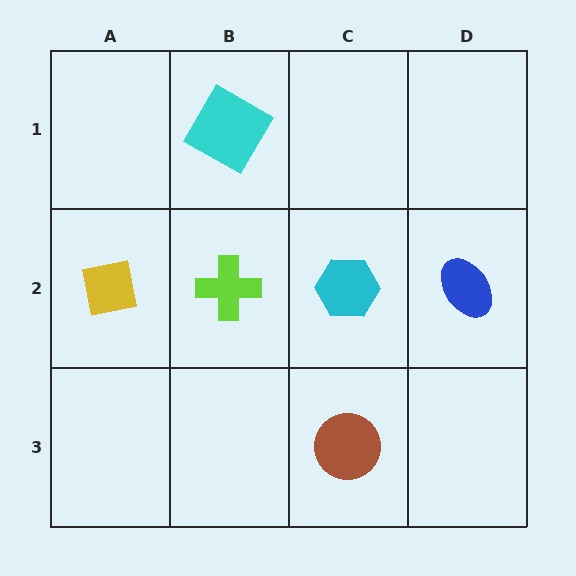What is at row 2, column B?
A lime cross.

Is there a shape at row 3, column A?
No, that cell is empty.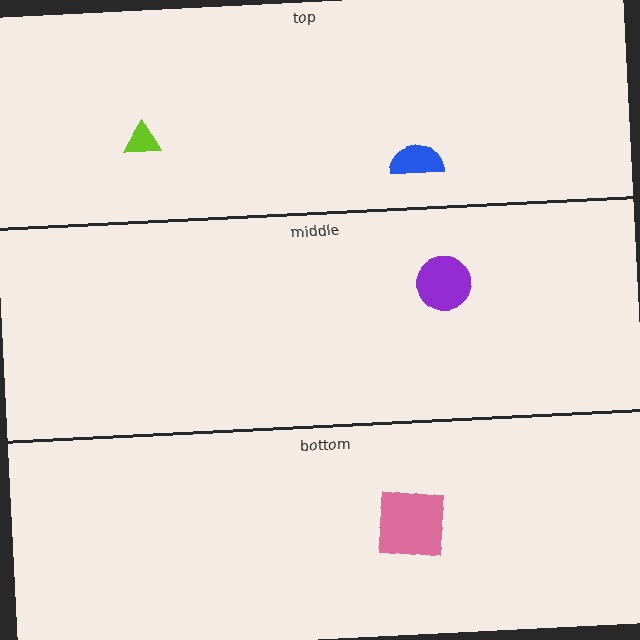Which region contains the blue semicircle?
The top region.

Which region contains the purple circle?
The middle region.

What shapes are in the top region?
The blue semicircle, the lime triangle.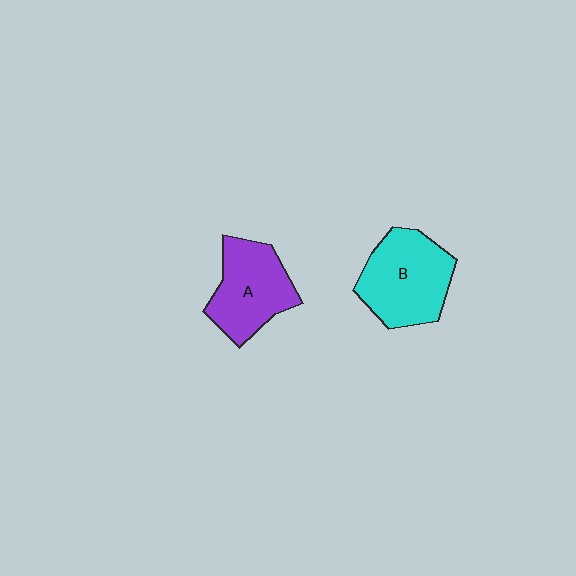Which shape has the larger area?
Shape B (cyan).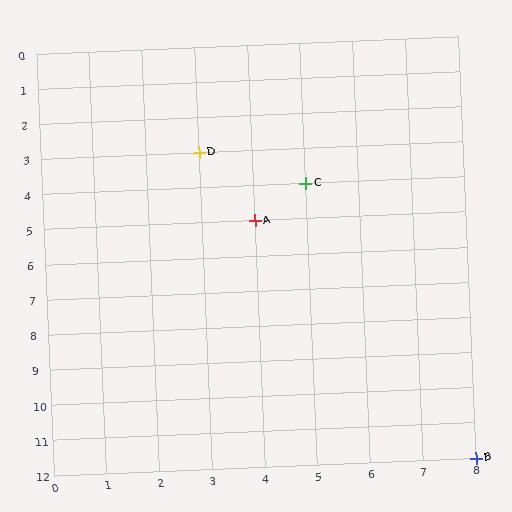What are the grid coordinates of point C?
Point C is at grid coordinates (5, 4).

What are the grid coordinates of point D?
Point D is at grid coordinates (3, 3).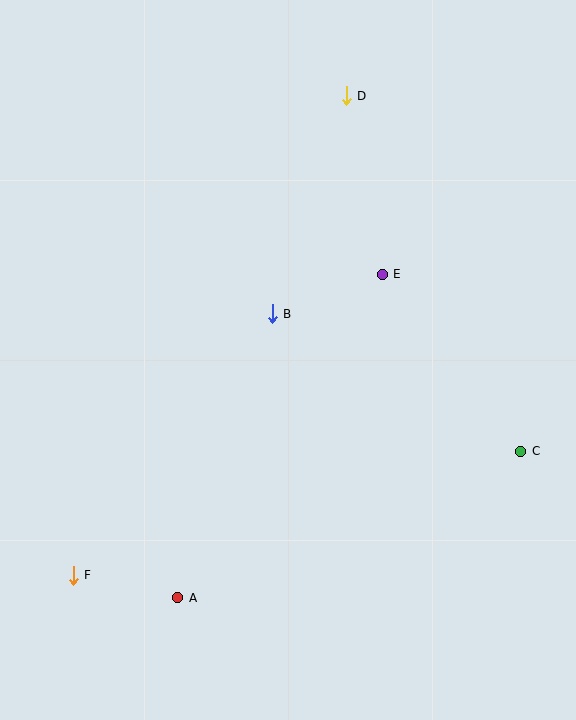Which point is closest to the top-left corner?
Point D is closest to the top-left corner.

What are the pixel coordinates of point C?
Point C is at (521, 451).